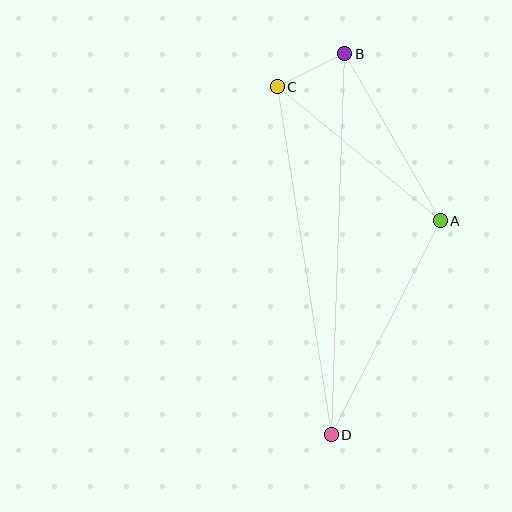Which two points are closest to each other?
Points B and C are closest to each other.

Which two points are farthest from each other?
Points B and D are farthest from each other.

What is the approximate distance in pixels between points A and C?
The distance between A and C is approximately 211 pixels.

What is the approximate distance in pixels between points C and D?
The distance between C and D is approximately 352 pixels.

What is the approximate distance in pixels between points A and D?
The distance between A and D is approximately 240 pixels.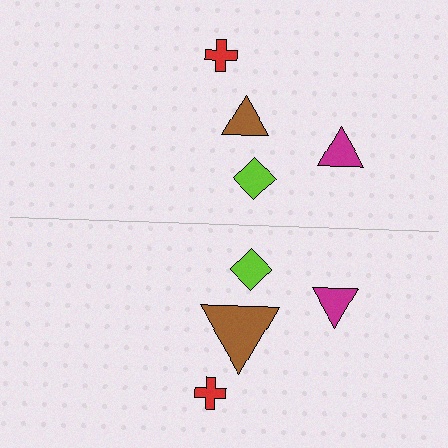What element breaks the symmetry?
The brown triangle on the bottom side has a different size than its mirror counterpart.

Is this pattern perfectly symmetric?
No, the pattern is not perfectly symmetric. The brown triangle on the bottom side has a different size than its mirror counterpart.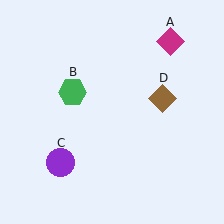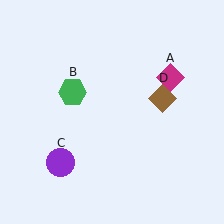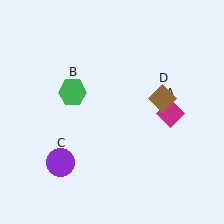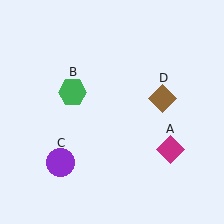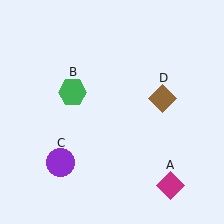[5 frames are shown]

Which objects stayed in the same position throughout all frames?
Green hexagon (object B) and purple circle (object C) and brown diamond (object D) remained stationary.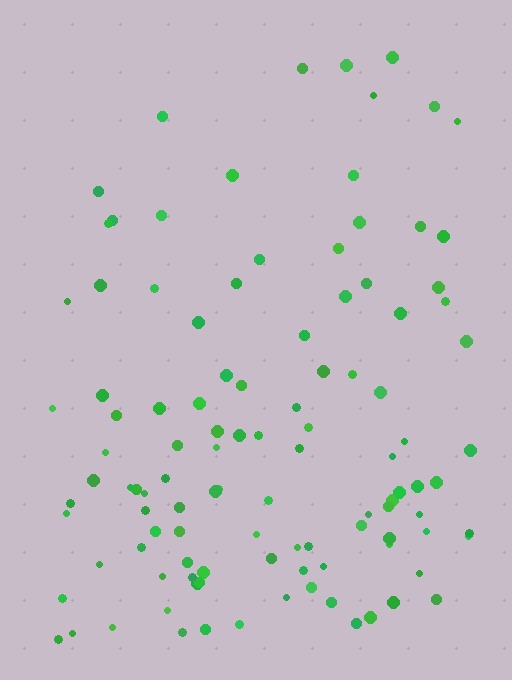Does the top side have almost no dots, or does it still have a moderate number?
Still a moderate number, just noticeably fewer than the bottom.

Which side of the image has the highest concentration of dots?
The bottom.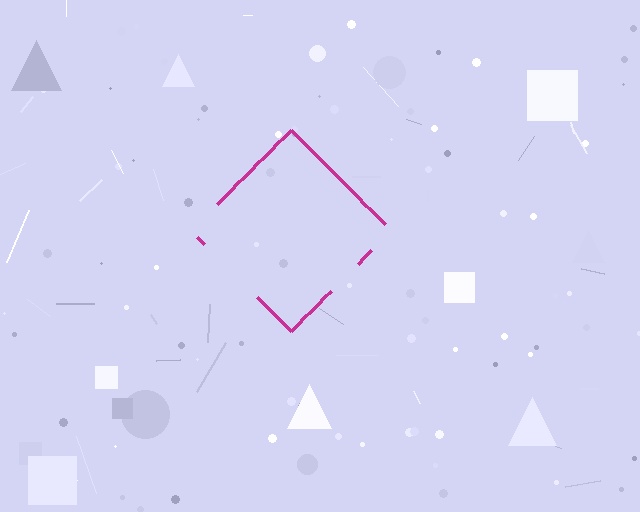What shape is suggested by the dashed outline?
The dashed outline suggests a diamond.